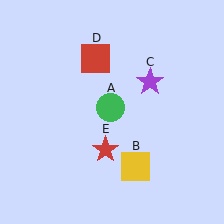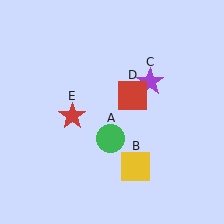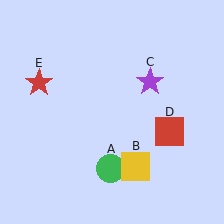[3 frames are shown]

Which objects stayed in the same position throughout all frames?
Yellow square (object B) and purple star (object C) remained stationary.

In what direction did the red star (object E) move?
The red star (object E) moved up and to the left.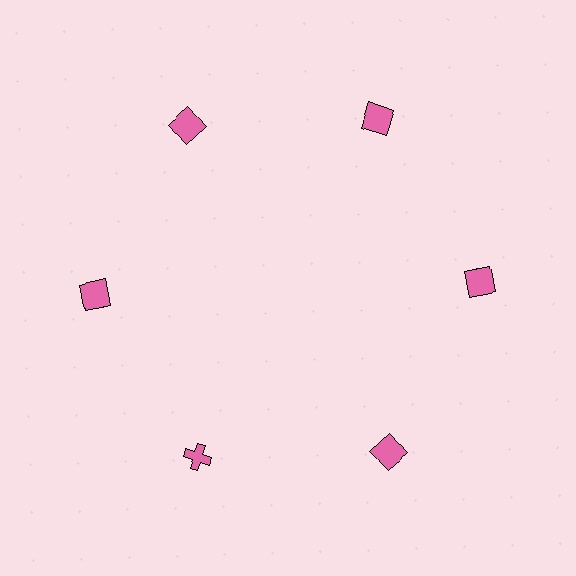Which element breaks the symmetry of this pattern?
The pink cross at roughly the 7 o'clock position breaks the symmetry. All other shapes are pink squares.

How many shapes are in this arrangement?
There are 6 shapes arranged in a ring pattern.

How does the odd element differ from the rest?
It has a different shape: cross instead of square.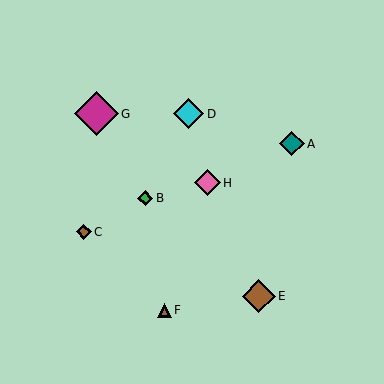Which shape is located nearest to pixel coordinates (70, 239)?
The brown diamond (labeled C) at (84, 232) is nearest to that location.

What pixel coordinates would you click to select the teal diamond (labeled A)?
Click at (292, 144) to select the teal diamond A.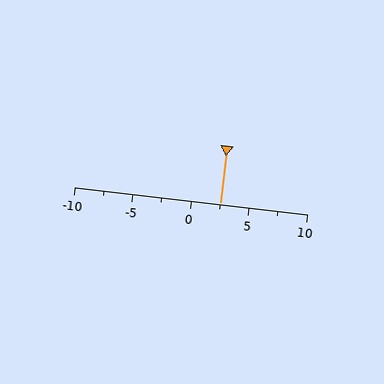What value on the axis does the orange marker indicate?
The marker indicates approximately 2.5.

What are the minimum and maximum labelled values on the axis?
The axis runs from -10 to 10.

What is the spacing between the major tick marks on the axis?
The major ticks are spaced 5 apart.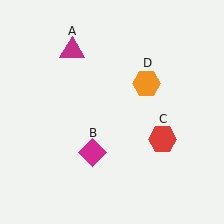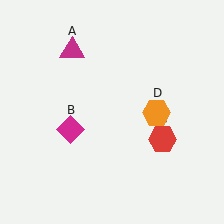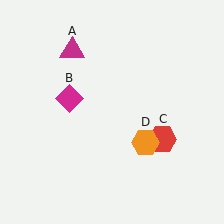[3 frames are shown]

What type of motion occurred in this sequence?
The magenta diamond (object B), orange hexagon (object D) rotated clockwise around the center of the scene.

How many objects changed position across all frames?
2 objects changed position: magenta diamond (object B), orange hexagon (object D).